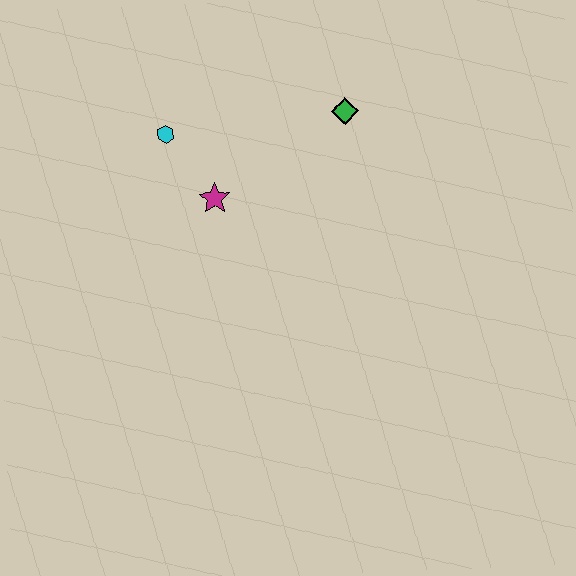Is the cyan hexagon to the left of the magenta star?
Yes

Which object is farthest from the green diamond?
The cyan hexagon is farthest from the green diamond.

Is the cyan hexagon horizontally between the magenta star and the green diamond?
No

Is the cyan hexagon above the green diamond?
No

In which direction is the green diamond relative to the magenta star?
The green diamond is to the right of the magenta star.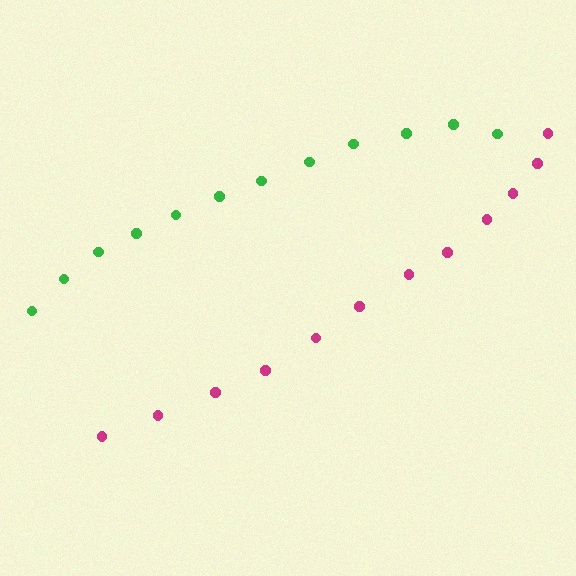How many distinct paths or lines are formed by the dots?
There are 2 distinct paths.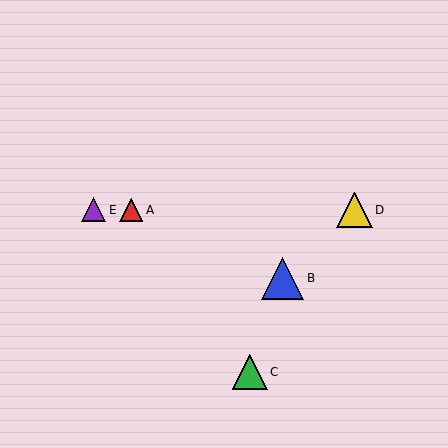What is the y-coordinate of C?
Object C is at y≈372.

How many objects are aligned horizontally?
3 objects (A, D, E) are aligned horizontally.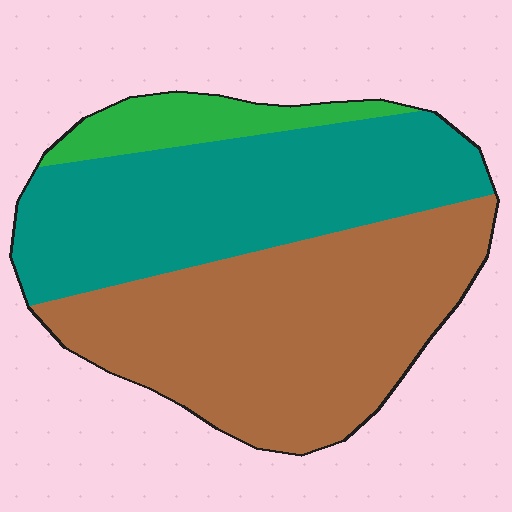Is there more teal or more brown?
Brown.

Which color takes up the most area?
Brown, at roughly 50%.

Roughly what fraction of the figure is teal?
Teal covers roughly 40% of the figure.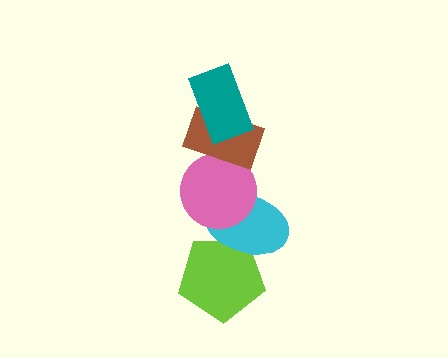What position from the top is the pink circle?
The pink circle is 3rd from the top.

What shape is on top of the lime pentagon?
The cyan ellipse is on top of the lime pentagon.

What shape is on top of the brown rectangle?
The teal rectangle is on top of the brown rectangle.